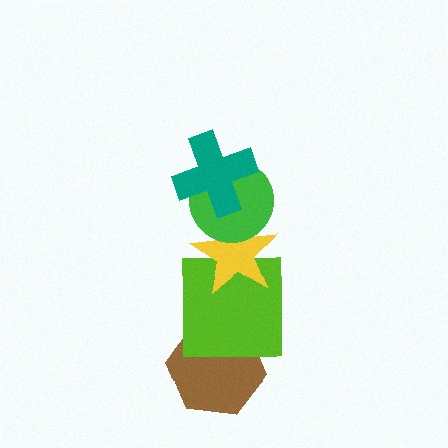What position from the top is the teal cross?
The teal cross is 1st from the top.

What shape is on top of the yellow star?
The green circle is on top of the yellow star.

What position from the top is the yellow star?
The yellow star is 3rd from the top.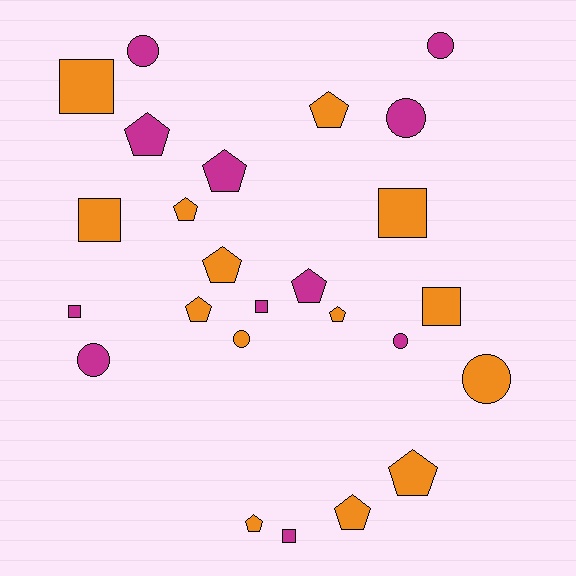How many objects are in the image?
There are 25 objects.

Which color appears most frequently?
Orange, with 14 objects.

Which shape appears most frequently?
Pentagon, with 11 objects.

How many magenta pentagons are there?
There are 3 magenta pentagons.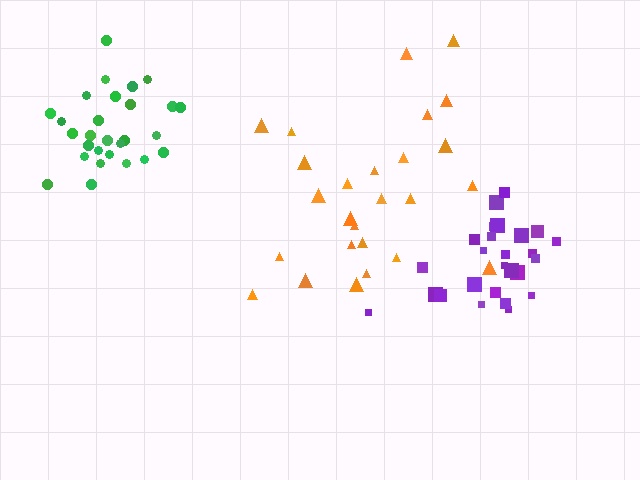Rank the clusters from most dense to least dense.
green, purple, orange.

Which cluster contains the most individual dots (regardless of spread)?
Green (28).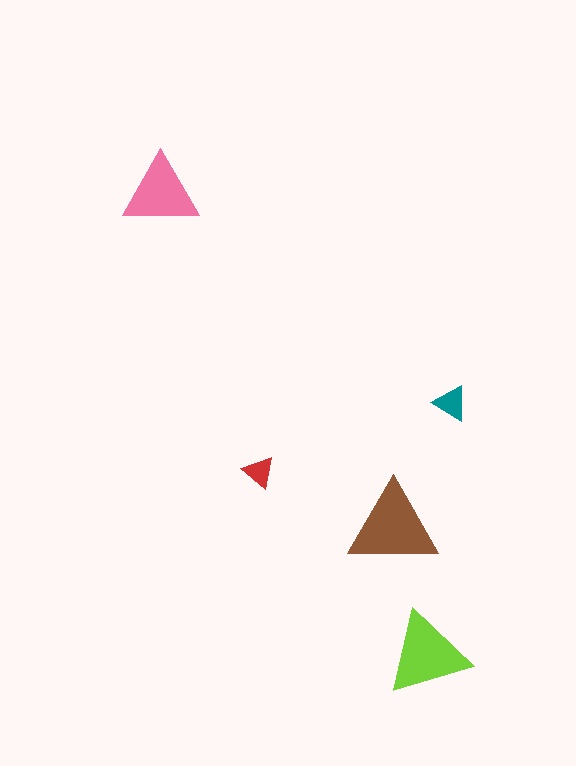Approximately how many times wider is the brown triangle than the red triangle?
About 3 times wider.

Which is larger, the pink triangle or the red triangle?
The pink one.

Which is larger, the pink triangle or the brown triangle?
The brown one.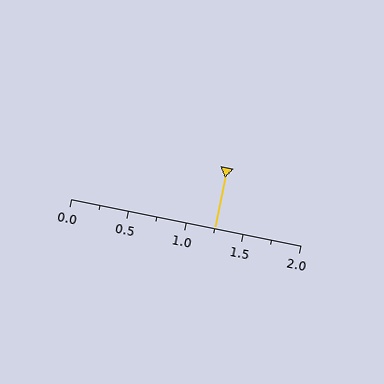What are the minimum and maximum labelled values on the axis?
The axis runs from 0.0 to 2.0.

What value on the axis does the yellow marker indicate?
The marker indicates approximately 1.25.